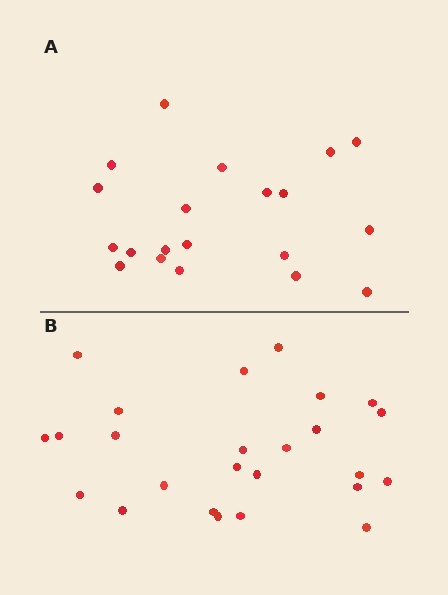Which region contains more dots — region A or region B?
Region B (the bottom region) has more dots.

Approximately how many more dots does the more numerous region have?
Region B has about 5 more dots than region A.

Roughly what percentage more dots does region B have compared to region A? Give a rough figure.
About 25% more.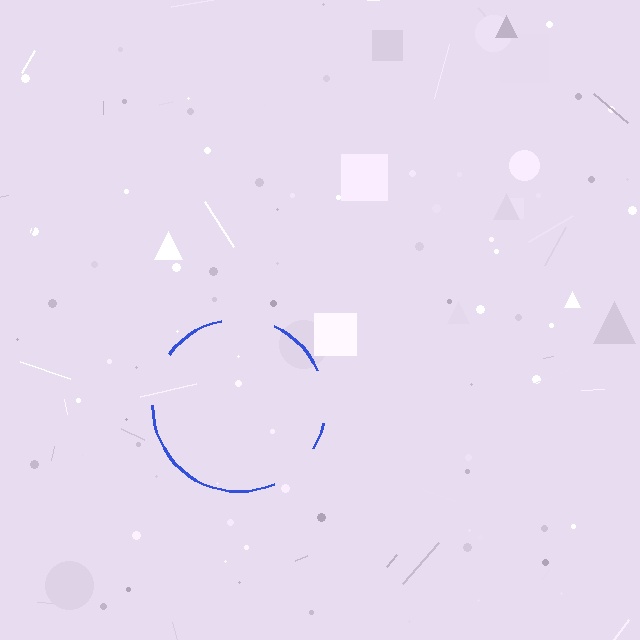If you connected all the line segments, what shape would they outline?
They would outline a circle.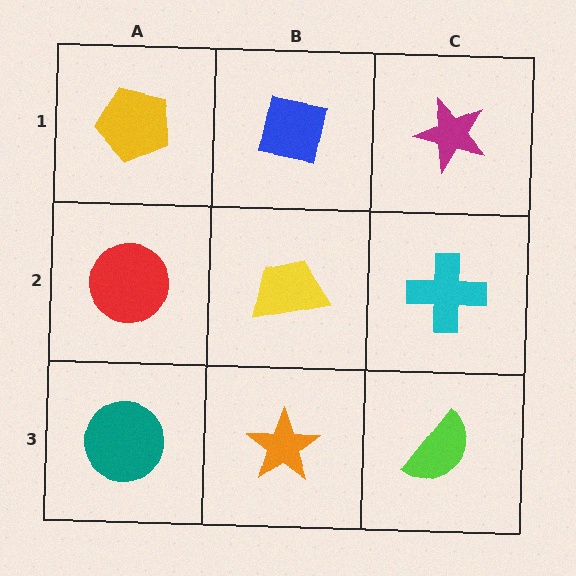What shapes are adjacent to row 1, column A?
A red circle (row 2, column A), a blue square (row 1, column B).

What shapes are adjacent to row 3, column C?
A cyan cross (row 2, column C), an orange star (row 3, column B).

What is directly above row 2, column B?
A blue square.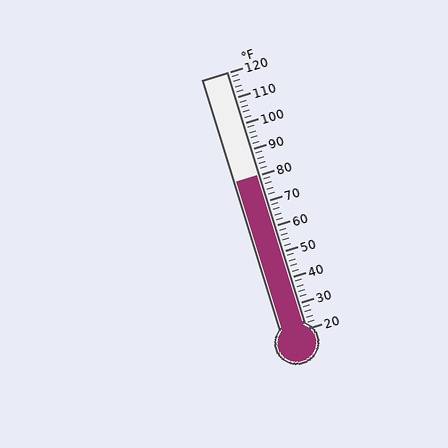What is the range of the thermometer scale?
The thermometer scale ranges from 20°F to 120°F.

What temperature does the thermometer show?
The thermometer shows approximately 80°F.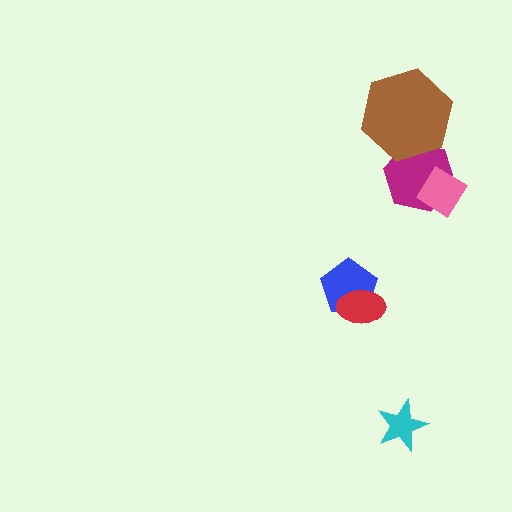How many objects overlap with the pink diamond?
1 object overlaps with the pink diamond.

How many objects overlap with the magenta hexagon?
2 objects overlap with the magenta hexagon.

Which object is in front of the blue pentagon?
The red ellipse is in front of the blue pentagon.